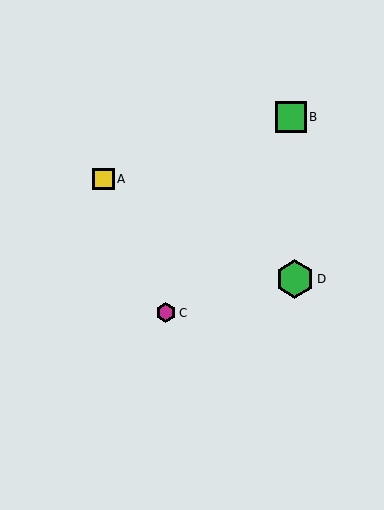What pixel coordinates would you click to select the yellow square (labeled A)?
Click at (103, 179) to select the yellow square A.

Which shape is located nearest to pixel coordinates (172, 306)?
The magenta hexagon (labeled C) at (166, 313) is nearest to that location.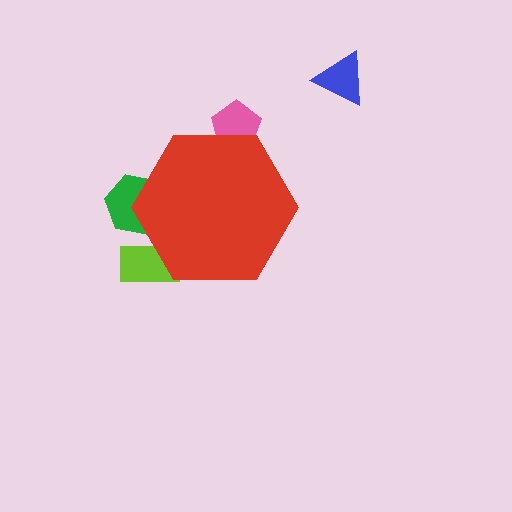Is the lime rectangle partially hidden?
Yes, the lime rectangle is partially hidden behind the red hexagon.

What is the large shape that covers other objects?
A red hexagon.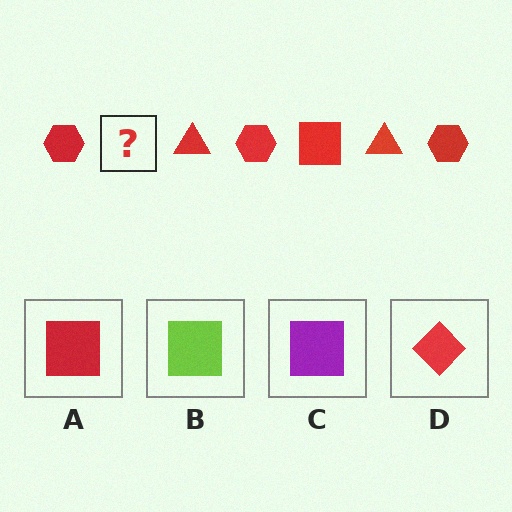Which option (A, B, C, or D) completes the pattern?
A.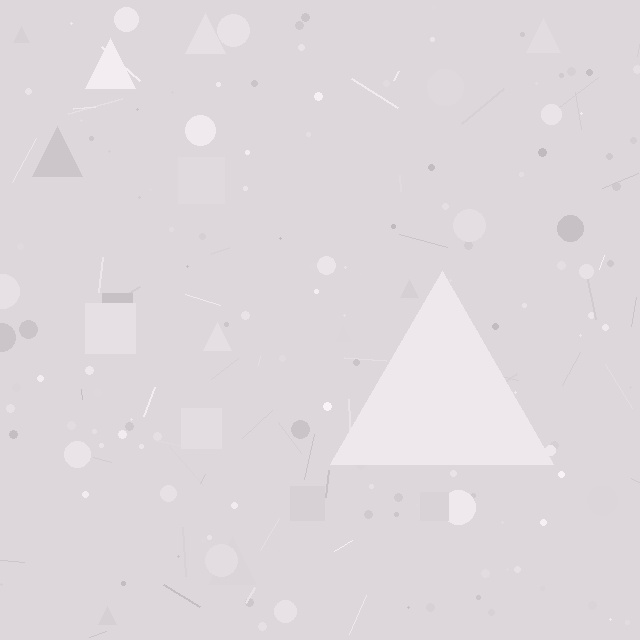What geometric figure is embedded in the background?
A triangle is embedded in the background.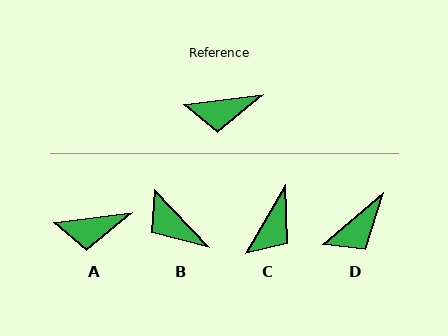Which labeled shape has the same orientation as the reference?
A.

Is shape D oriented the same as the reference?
No, it is off by about 33 degrees.